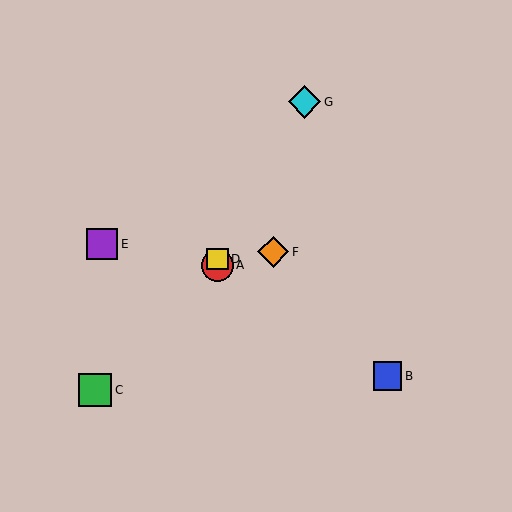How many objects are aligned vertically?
2 objects (A, D) are aligned vertically.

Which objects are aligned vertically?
Objects A, D are aligned vertically.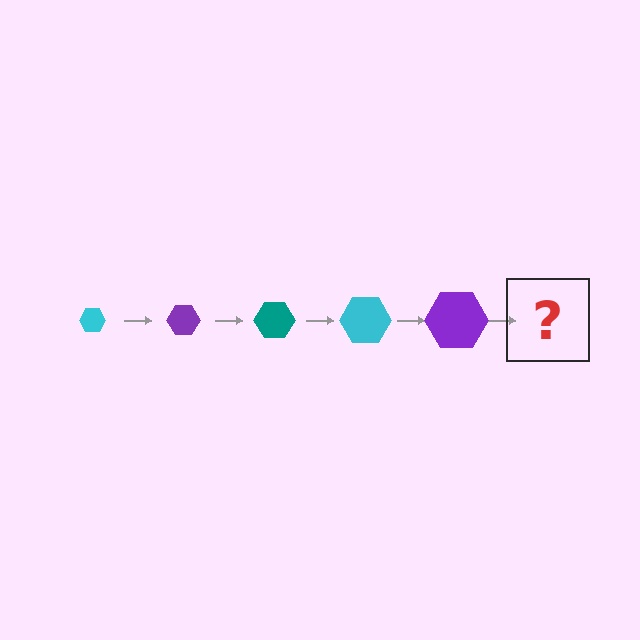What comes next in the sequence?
The next element should be a teal hexagon, larger than the previous one.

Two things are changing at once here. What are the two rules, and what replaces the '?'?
The two rules are that the hexagon grows larger each step and the color cycles through cyan, purple, and teal. The '?' should be a teal hexagon, larger than the previous one.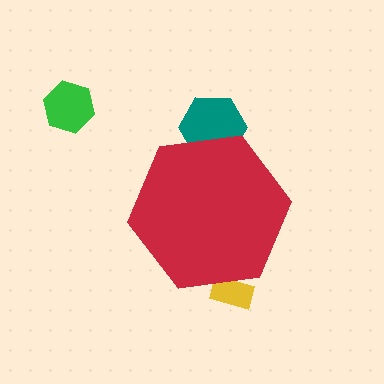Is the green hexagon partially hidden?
No, the green hexagon is fully visible.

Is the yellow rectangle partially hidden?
Yes, the yellow rectangle is partially hidden behind the red hexagon.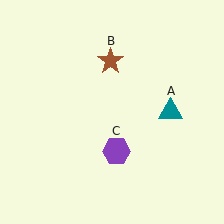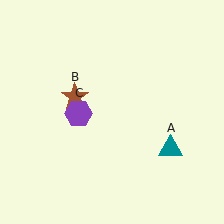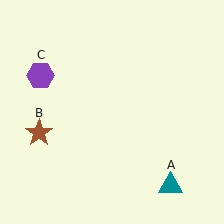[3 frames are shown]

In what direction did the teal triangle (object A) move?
The teal triangle (object A) moved down.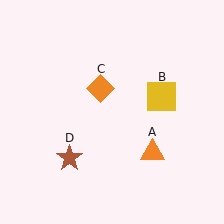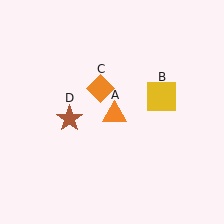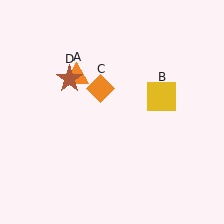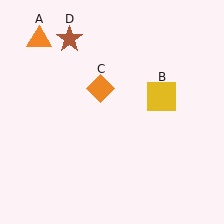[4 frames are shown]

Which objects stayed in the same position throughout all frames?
Yellow square (object B) and orange diamond (object C) remained stationary.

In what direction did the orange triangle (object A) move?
The orange triangle (object A) moved up and to the left.